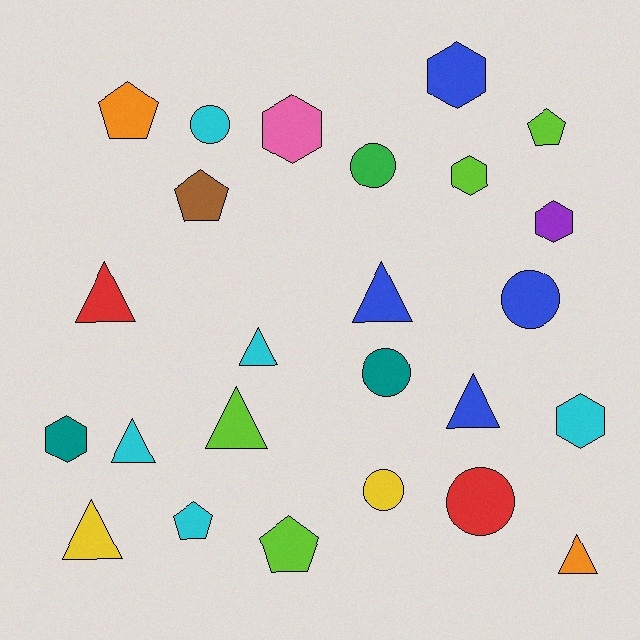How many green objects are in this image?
There is 1 green object.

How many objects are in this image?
There are 25 objects.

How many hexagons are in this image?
There are 6 hexagons.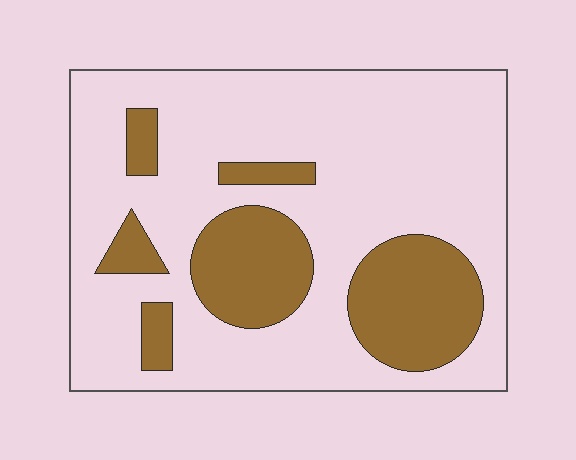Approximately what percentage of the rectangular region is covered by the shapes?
Approximately 25%.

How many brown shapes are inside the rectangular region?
6.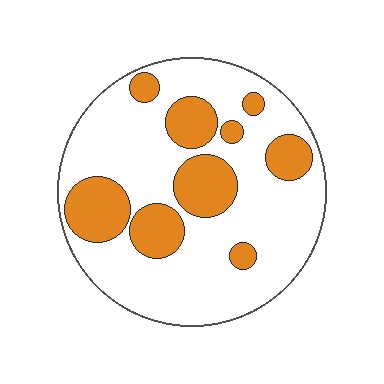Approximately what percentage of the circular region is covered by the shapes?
Approximately 25%.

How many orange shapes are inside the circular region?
9.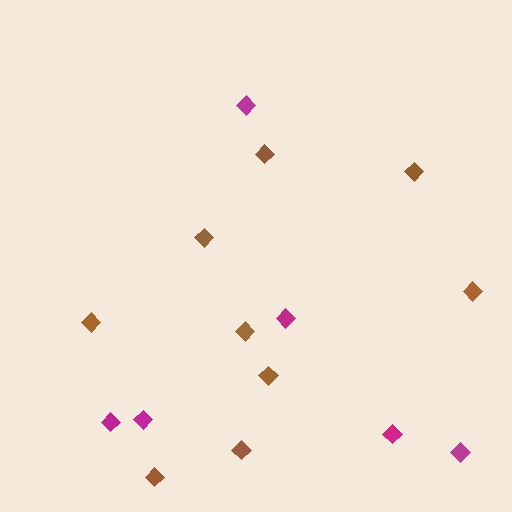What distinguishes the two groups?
There are 2 groups: one group of brown diamonds (9) and one group of magenta diamonds (6).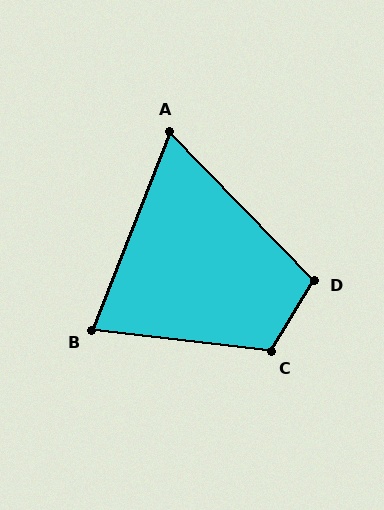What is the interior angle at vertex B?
Approximately 76 degrees (acute).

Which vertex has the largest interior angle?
C, at approximately 114 degrees.